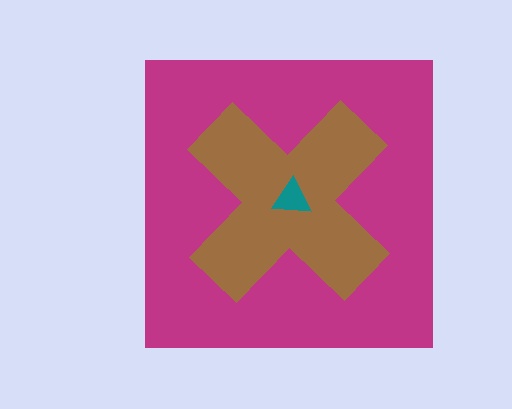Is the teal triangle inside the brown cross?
Yes.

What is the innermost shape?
The teal triangle.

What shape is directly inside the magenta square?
The brown cross.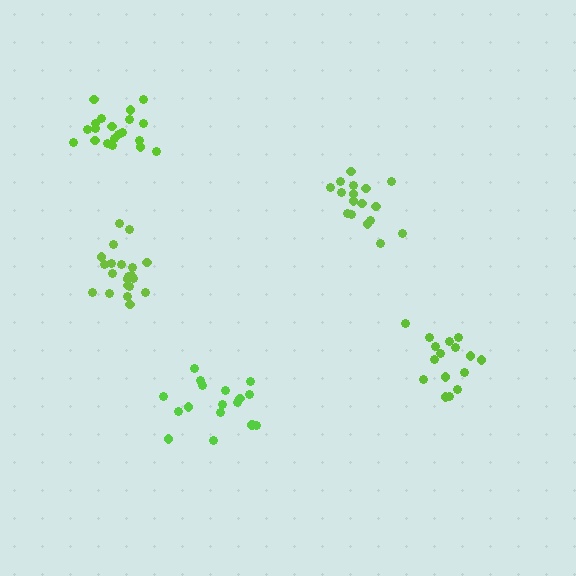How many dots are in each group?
Group 1: 16 dots, Group 2: 20 dots, Group 3: 21 dots, Group 4: 17 dots, Group 5: 17 dots (91 total).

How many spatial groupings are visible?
There are 5 spatial groupings.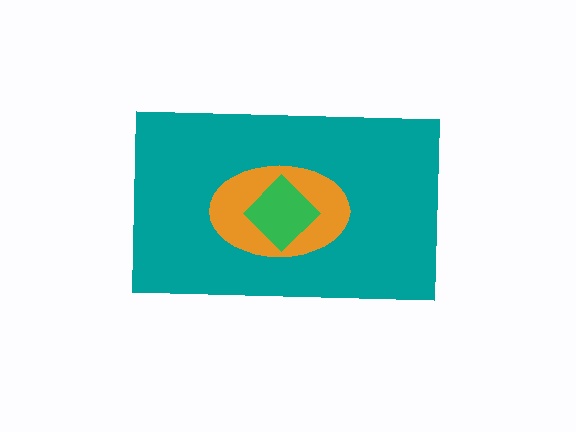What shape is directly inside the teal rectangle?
The orange ellipse.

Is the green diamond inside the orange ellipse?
Yes.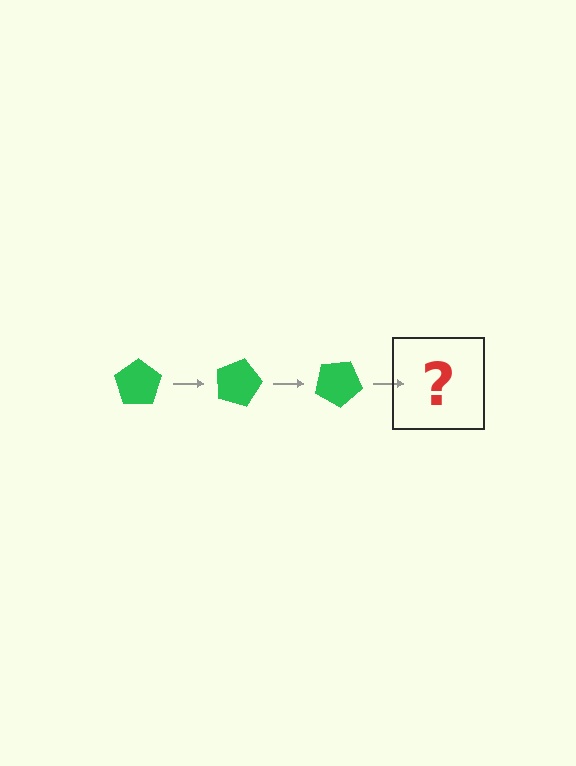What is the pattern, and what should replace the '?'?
The pattern is that the pentagon rotates 15 degrees each step. The '?' should be a green pentagon rotated 45 degrees.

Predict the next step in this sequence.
The next step is a green pentagon rotated 45 degrees.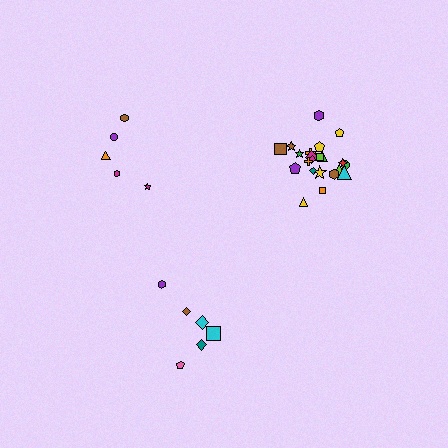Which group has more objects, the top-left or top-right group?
The top-right group.